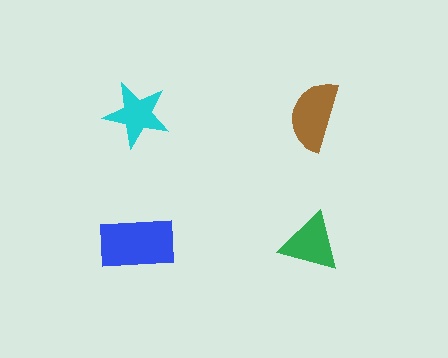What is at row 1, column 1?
A cyan star.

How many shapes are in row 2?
2 shapes.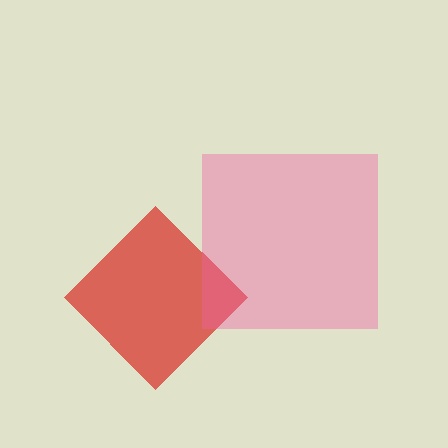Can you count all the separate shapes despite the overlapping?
Yes, there are 2 separate shapes.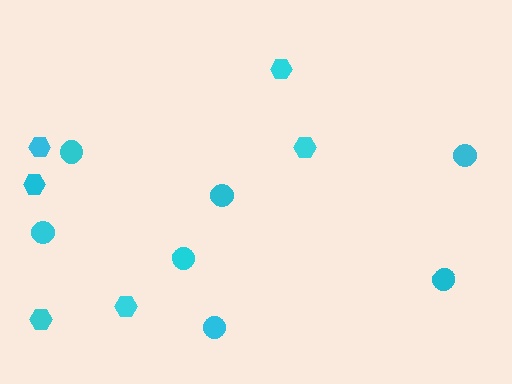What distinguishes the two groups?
There are 2 groups: one group of circles (7) and one group of hexagons (6).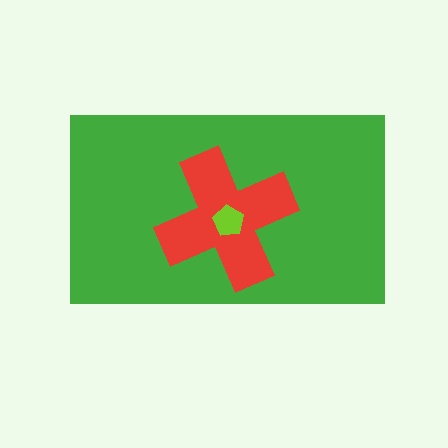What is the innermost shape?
The lime pentagon.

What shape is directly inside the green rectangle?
The red cross.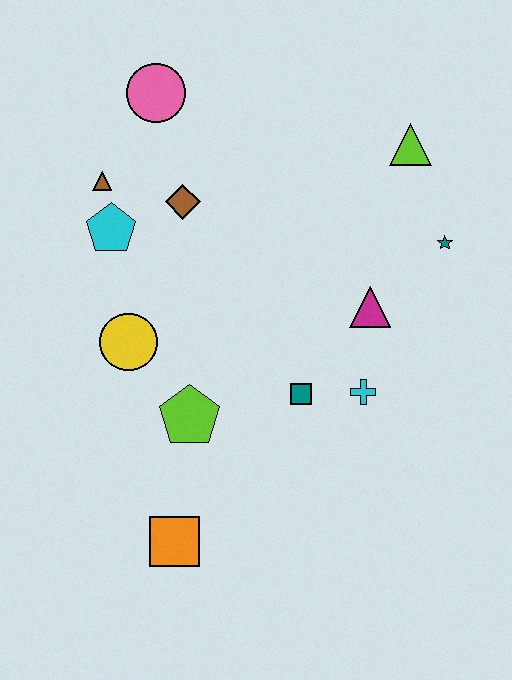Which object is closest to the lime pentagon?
The yellow circle is closest to the lime pentagon.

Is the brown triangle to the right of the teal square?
No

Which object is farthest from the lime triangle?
The orange square is farthest from the lime triangle.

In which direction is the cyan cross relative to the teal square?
The cyan cross is to the right of the teal square.